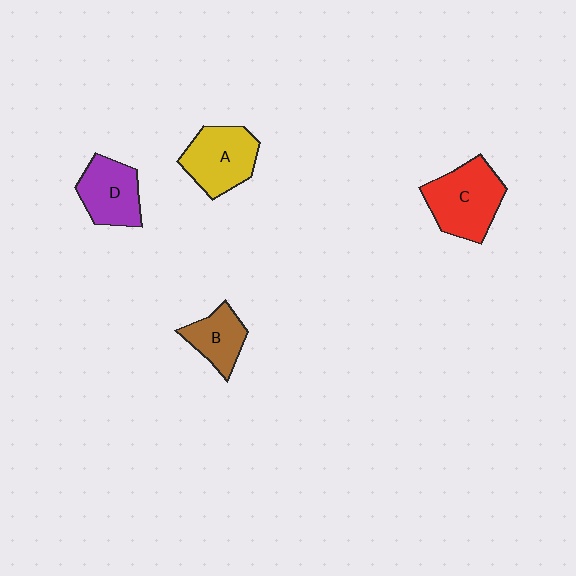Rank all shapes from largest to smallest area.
From largest to smallest: C (red), A (yellow), D (purple), B (brown).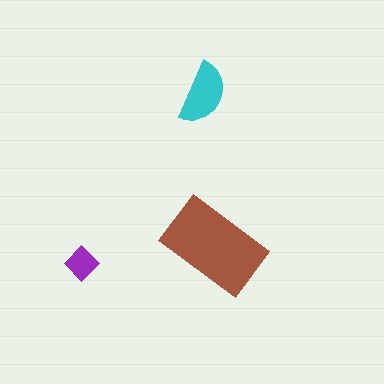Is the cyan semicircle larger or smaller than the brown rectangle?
Smaller.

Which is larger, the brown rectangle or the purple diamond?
The brown rectangle.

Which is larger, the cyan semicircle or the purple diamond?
The cyan semicircle.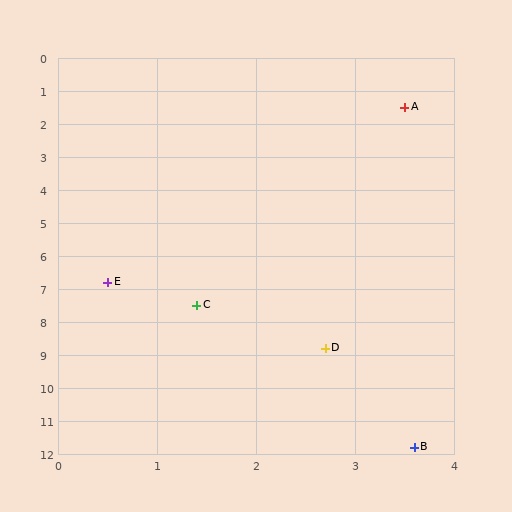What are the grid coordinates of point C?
Point C is at approximately (1.4, 7.5).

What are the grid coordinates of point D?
Point D is at approximately (2.7, 8.8).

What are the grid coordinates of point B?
Point B is at approximately (3.6, 11.8).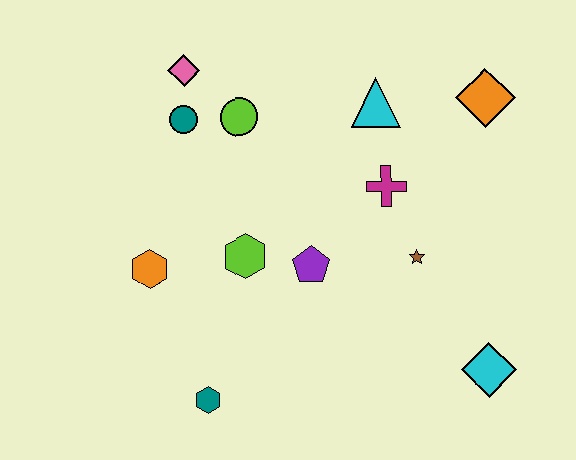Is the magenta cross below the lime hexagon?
No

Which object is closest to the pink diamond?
The teal circle is closest to the pink diamond.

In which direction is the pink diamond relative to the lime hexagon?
The pink diamond is above the lime hexagon.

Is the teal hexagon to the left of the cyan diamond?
Yes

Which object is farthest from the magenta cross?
The teal hexagon is farthest from the magenta cross.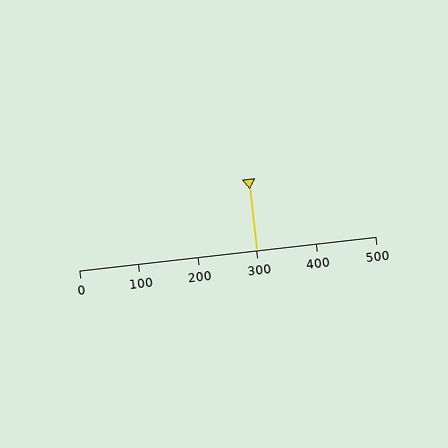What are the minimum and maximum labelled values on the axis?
The axis runs from 0 to 500.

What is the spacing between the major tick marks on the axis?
The major ticks are spaced 100 apart.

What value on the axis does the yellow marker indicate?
The marker indicates approximately 300.